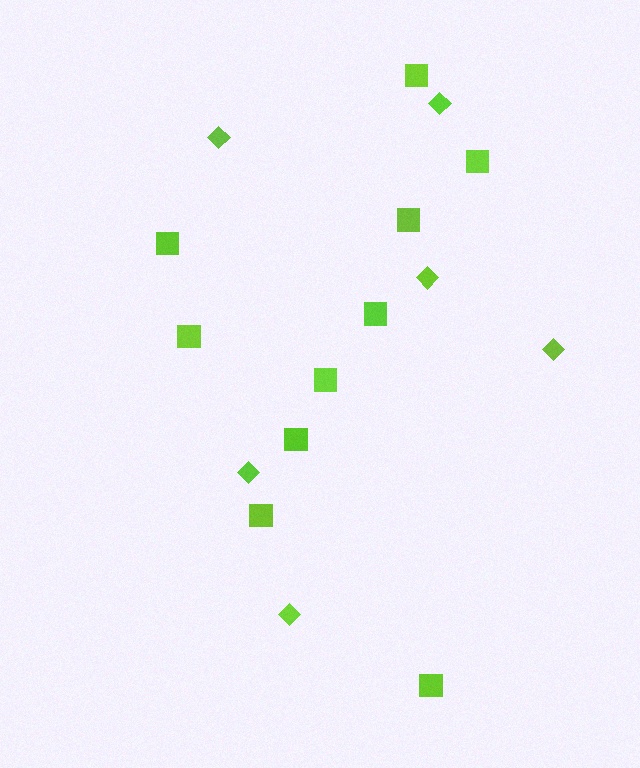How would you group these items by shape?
There are 2 groups: one group of diamonds (6) and one group of squares (10).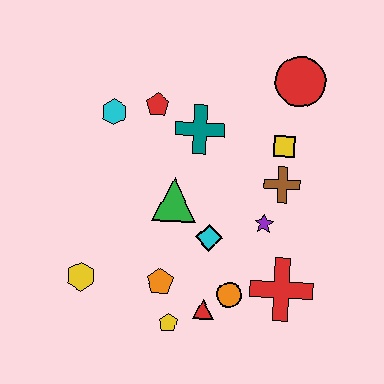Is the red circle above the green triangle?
Yes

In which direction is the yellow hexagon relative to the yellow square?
The yellow hexagon is to the left of the yellow square.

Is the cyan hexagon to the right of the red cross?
No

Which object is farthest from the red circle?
The yellow hexagon is farthest from the red circle.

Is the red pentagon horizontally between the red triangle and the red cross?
No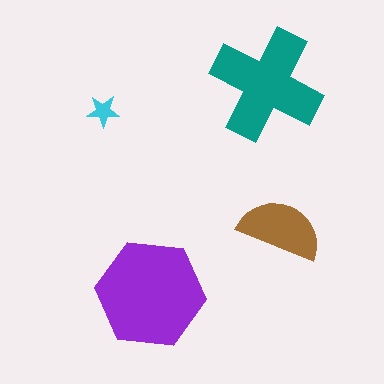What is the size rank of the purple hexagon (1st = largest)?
1st.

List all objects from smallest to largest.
The cyan star, the brown semicircle, the teal cross, the purple hexagon.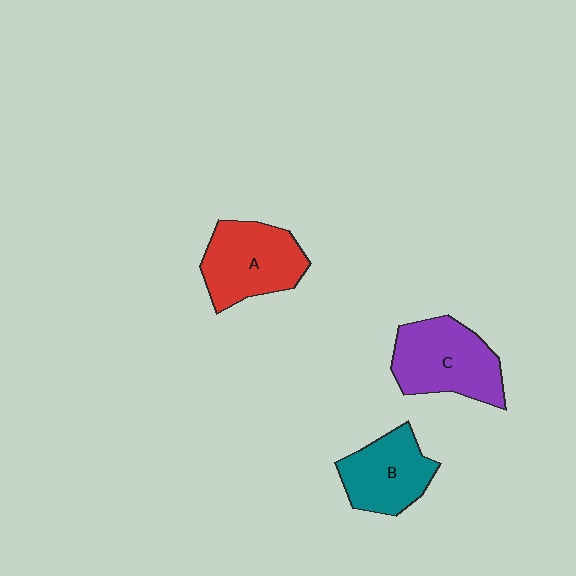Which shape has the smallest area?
Shape B (teal).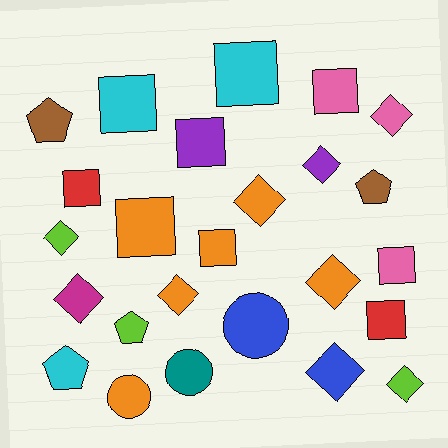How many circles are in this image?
There are 3 circles.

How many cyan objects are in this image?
There are 3 cyan objects.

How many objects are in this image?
There are 25 objects.